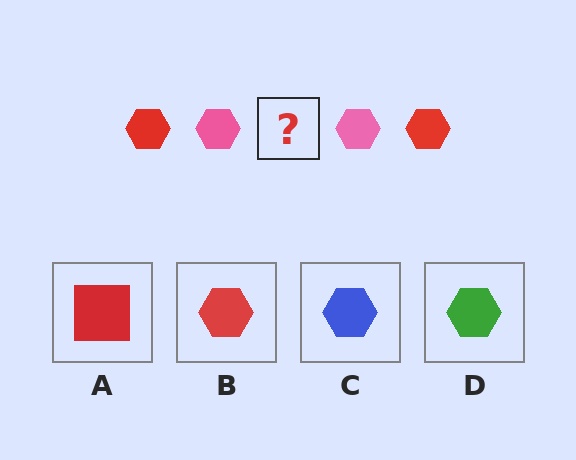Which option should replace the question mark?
Option B.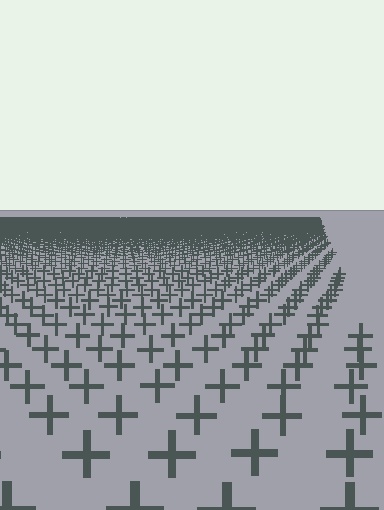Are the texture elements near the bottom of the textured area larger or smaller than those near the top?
Larger. Near the bottom, elements are closer to the viewer and appear at a bigger on-screen size.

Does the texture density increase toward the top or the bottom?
Density increases toward the top.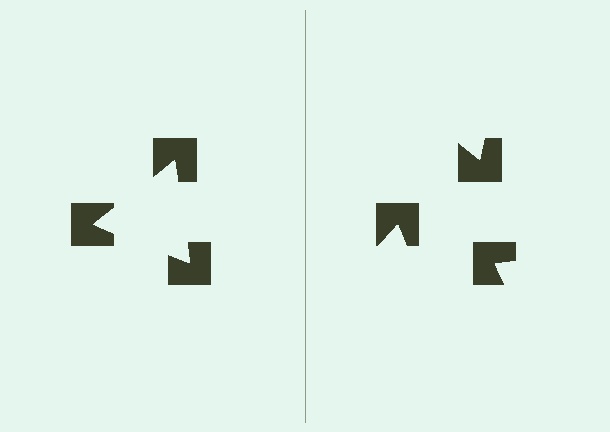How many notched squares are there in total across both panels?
6 — 3 on each side.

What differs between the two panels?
The notched squares are positioned identically on both sides; only the wedge orientations differ. On the left they align to a triangle; on the right they are misaligned.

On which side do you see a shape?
An illusory triangle appears on the left side. On the right side the wedge cuts are rotated, so no coherent shape forms.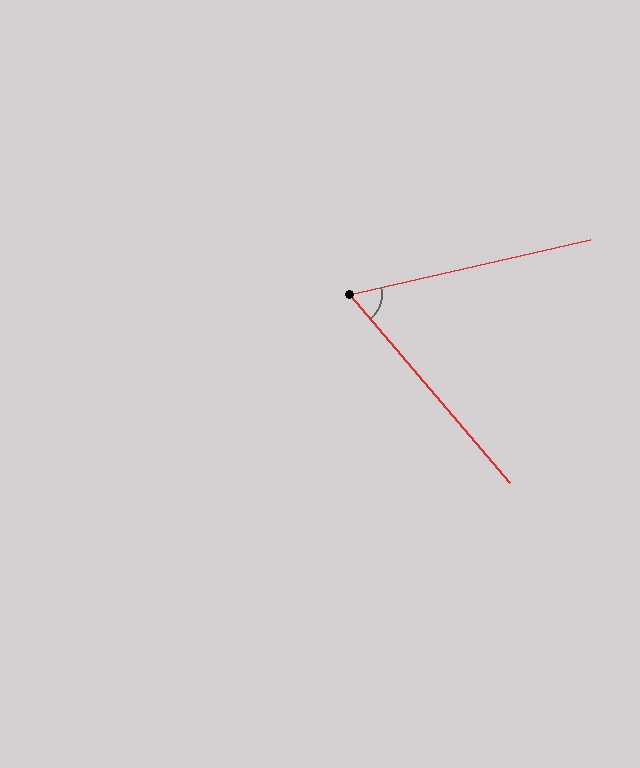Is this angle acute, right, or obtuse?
It is acute.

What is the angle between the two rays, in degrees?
Approximately 62 degrees.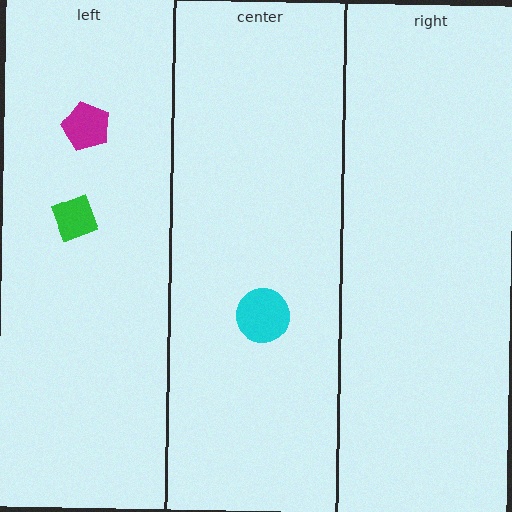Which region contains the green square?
The left region.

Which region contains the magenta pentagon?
The left region.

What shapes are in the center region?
The cyan circle.